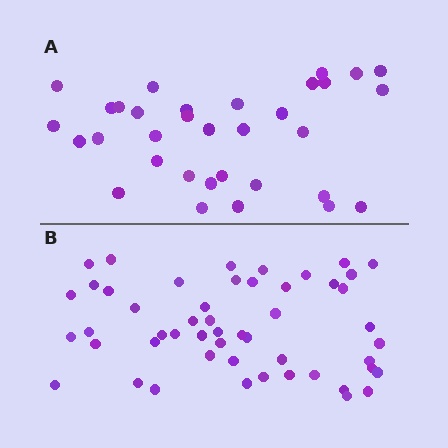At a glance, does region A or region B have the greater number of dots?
Region B (the bottom region) has more dots.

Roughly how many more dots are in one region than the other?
Region B has approximately 20 more dots than region A.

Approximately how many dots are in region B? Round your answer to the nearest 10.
About 50 dots. (The exact count is 51, which rounds to 50.)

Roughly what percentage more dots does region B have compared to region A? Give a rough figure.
About 55% more.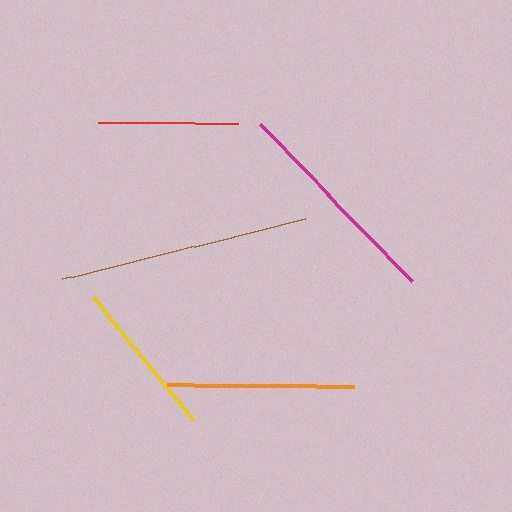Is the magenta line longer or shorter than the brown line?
The brown line is longer than the magenta line.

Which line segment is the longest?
The brown line is the longest at approximately 251 pixels.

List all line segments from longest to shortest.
From longest to shortest: brown, magenta, orange, yellow, red.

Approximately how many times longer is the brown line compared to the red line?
The brown line is approximately 1.8 times the length of the red line.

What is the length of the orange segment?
The orange segment is approximately 188 pixels long.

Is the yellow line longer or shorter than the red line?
The yellow line is longer than the red line.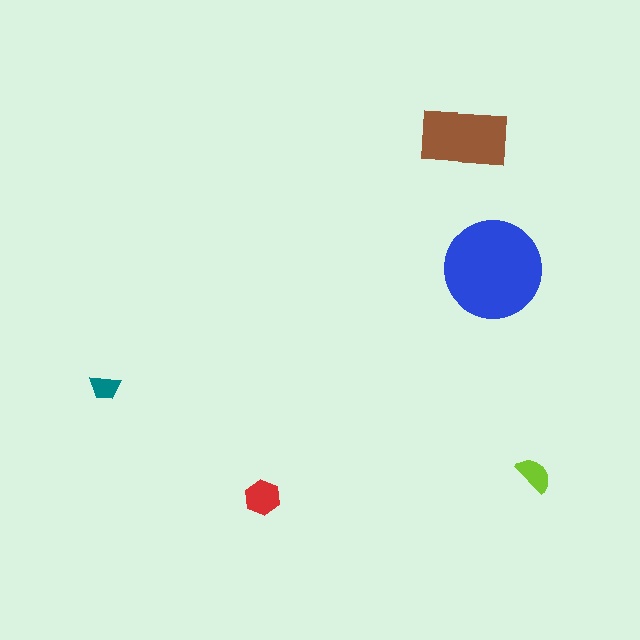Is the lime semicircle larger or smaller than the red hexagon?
Smaller.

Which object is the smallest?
The teal trapezoid.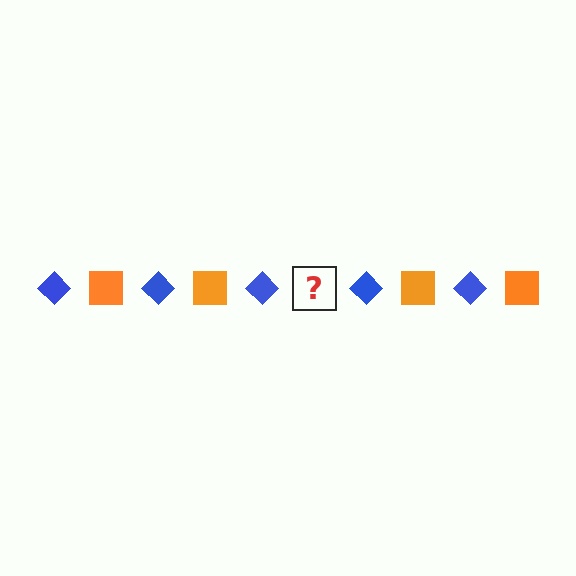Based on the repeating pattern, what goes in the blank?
The blank should be an orange square.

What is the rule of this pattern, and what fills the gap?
The rule is that the pattern alternates between blue diamond and orange square. The gap should be filled with an orange square.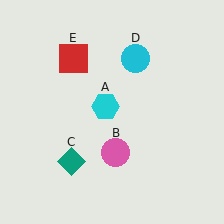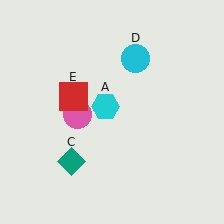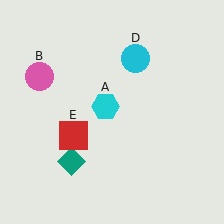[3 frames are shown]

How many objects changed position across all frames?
2 objects changed position: pink circle (object B), red square (object E).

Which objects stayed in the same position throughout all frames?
Cyan hexagon (object A) and teal diamond (object C) and cyan circle (object D) remained stationary.